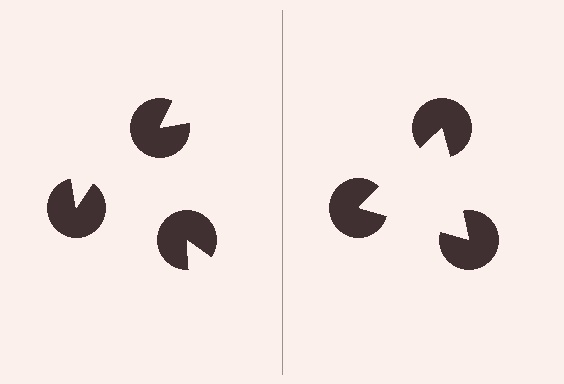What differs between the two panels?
The pac-man discs are positioned identically on both sides; only the wedge orientations differ. On the right they align to a triangle; on the left they are misaligned.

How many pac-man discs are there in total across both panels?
6 — 3 on each side.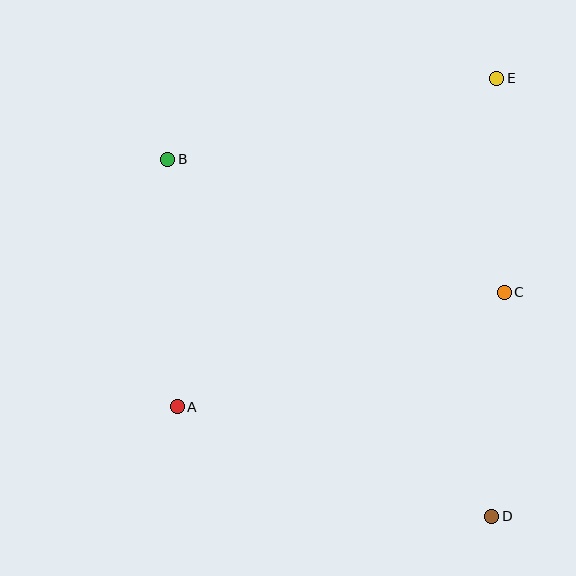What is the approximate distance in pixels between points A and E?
The distance between A and E is approximately 458 pixels.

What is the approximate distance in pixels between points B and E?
The distance between B and E is approximately 339 pixels.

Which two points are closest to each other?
Points C and E are closest to each other.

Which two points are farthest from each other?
Points B and D are farthest from each other.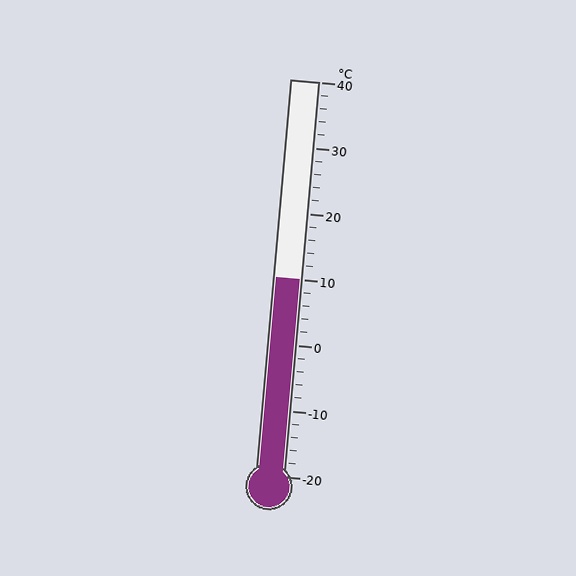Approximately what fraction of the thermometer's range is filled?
The thermometer is filled to approximately 50% of its range.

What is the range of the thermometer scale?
The thermometer scale ranges from -20°C to 40°C.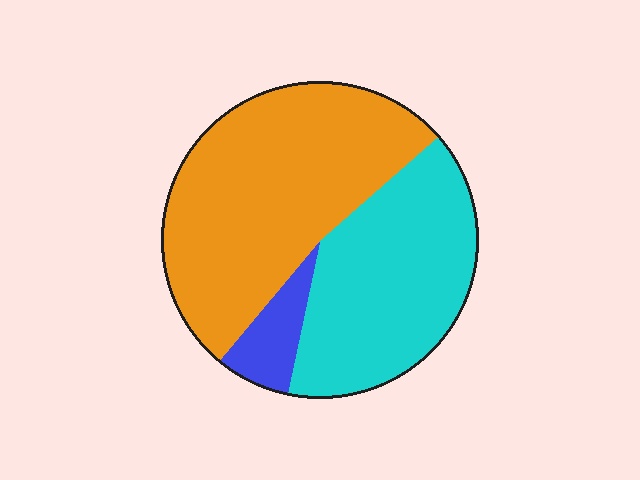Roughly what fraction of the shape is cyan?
Cyan takes up about two fifths (2/5) of the shape.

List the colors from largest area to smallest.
From largest to smallest: orange, cyan, blue.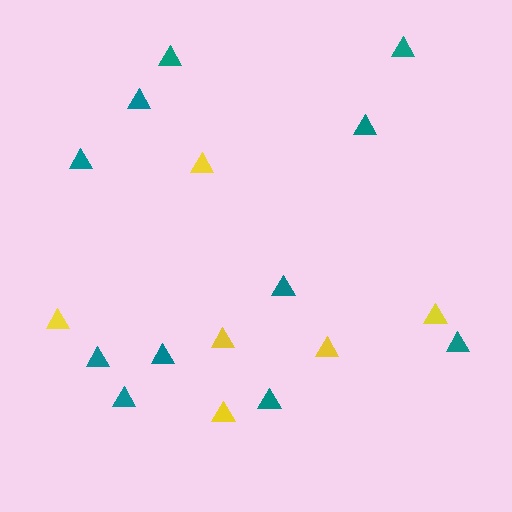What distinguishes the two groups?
There are 2 groups: one group of teal triangles (11) and one group of yellow triangles (6).